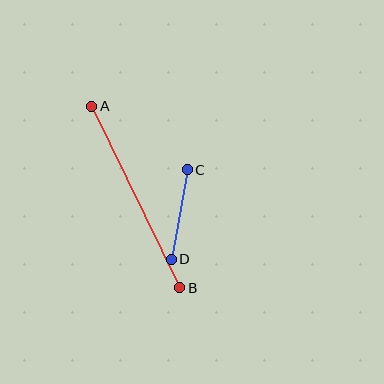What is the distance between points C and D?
The distance is approximately 91 pixels.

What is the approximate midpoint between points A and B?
The midpoint is at approximately (136, 197) pixels.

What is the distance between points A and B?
The distance is approximately 202 pixels.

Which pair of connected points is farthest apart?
Points A and B are farthest apart.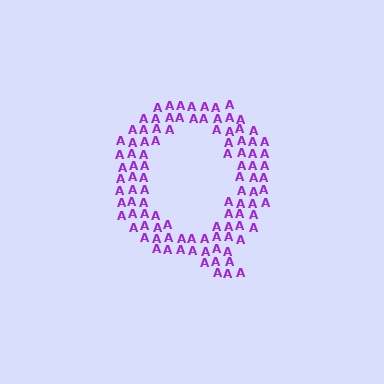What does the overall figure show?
The overall figure shows the letter Q.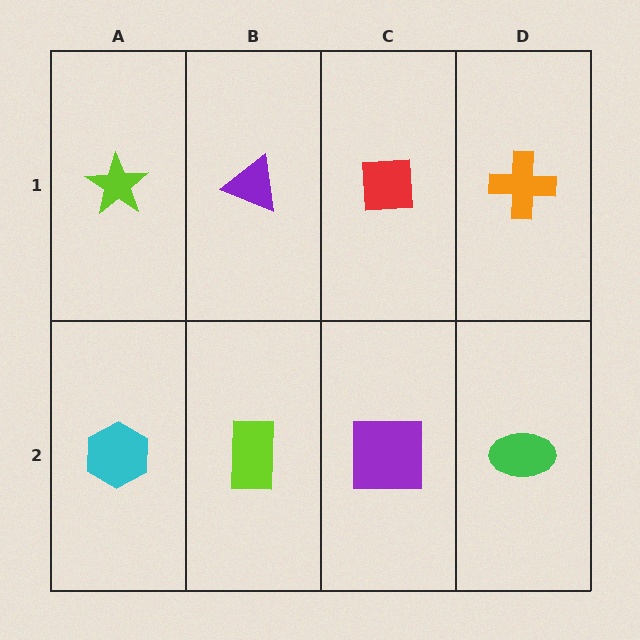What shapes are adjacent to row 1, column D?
A green ellipse (row 2, column D), a red square (row 1, column C).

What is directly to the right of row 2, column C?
A green ellipse.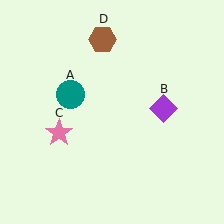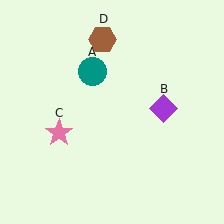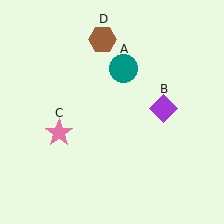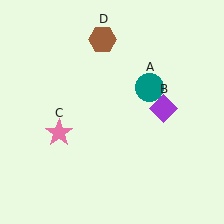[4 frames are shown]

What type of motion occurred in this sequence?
The teal circle (object A) rotated clockwise around the center of the scene.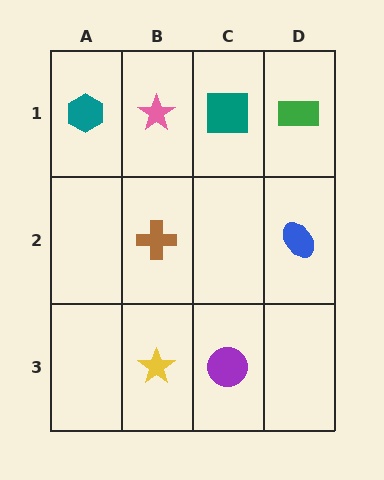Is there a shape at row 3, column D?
No, that cell is empty.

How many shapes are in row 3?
2 shapes.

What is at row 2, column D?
A blue ellipse.